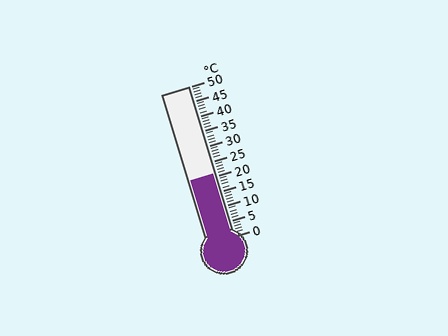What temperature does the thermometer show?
The thermometer shows approximately 21°C.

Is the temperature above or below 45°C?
The temperature is below 45°C.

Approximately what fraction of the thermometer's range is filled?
The thermometer is filled to approximately 40% of its range.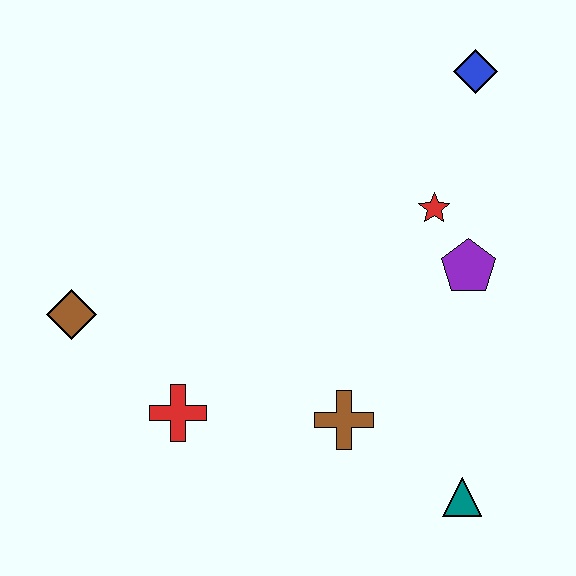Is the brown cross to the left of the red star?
Yes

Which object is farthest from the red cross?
The blue diamond is farthest from the red cross.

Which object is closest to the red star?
The purple pentagon is closest to the red star.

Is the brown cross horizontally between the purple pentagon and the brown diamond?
Yes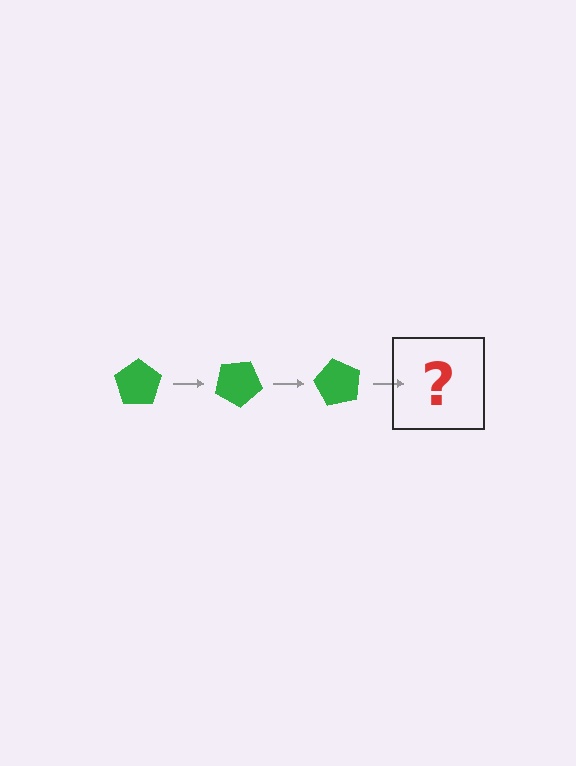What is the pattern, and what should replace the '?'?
The pattern is that the pentagon rotates 30 degrees each step. The '?' should be a green pentagon rotated 90 degrees.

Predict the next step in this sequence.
The next step is a green pentagon rotated 90 degrees.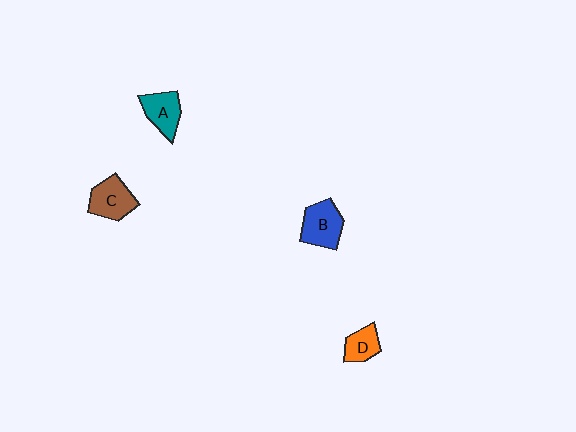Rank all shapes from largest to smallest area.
From largest to smallest: B (blue), C (brown), A (teal), D (orange).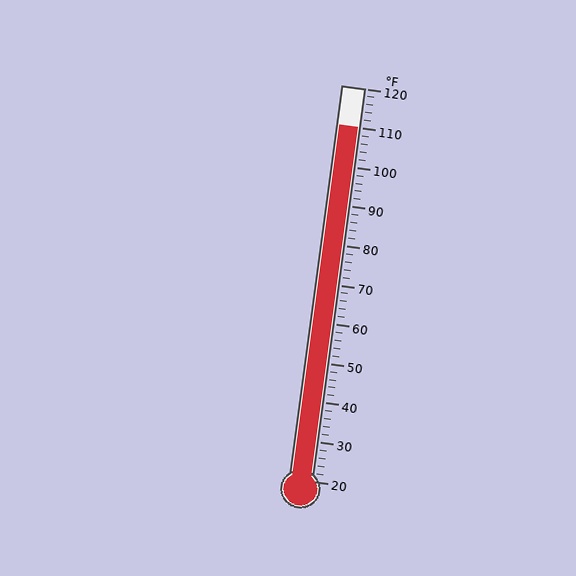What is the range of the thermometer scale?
The thermometer scale ranges from 20°F to 120°F.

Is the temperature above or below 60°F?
The temperature is above 60°F.